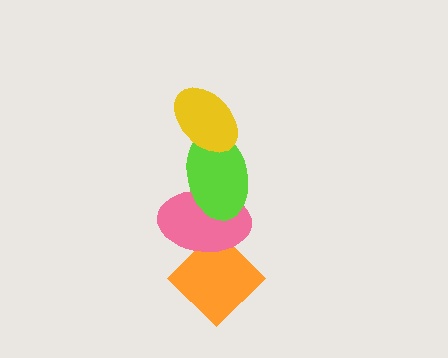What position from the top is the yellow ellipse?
The yellow ellipse is 1st from the top.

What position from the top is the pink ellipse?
The pink ellipse is 3rd from the top.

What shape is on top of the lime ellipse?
The yellow ellipse is on top of the lime ellipse.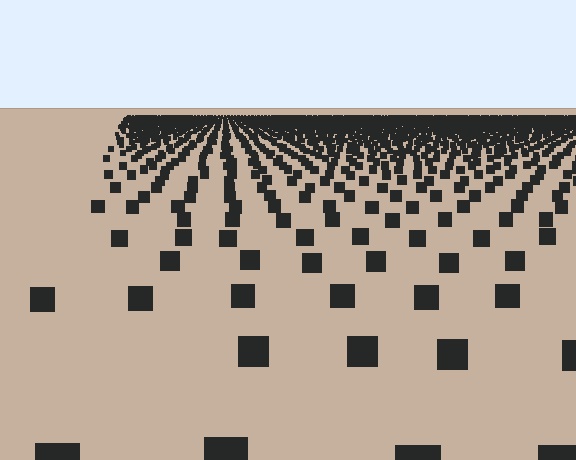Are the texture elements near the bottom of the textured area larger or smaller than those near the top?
Larger. Near the bottom, elements are closer to the viewer and appear at a bigger on-screen size.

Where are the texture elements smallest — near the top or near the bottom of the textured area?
Near the top.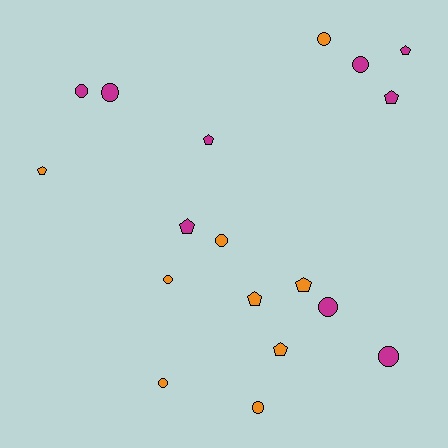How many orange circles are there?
There are 5 orange circles.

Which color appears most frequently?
Orange, with 9 objects.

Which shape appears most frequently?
Circle, with 10 objects.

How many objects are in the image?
There are 18 objects.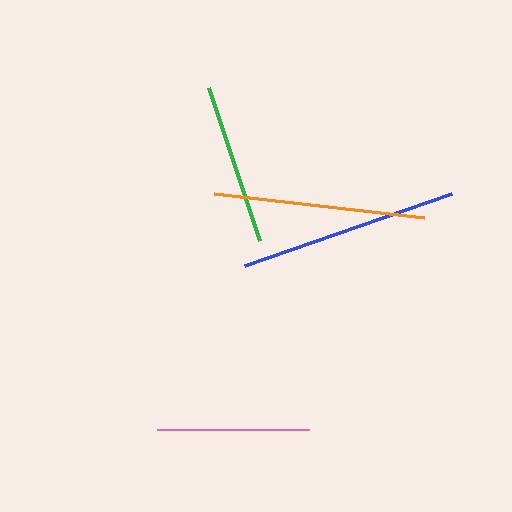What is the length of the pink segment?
The pink segment is approximately 152 pixels long.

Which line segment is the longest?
The blue line is the longest at approximately 219 pixels.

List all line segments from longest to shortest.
From longest to shortest: blue, orange, green, pink.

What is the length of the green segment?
The green segment is approximately 161 pixels long.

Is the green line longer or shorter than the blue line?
The blue line is longer than the green line.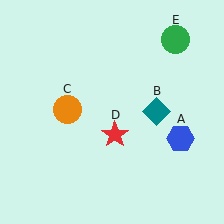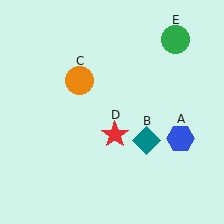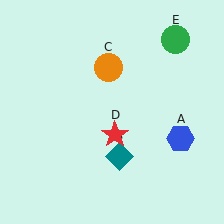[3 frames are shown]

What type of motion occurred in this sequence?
The teal diamond (object B), orange circle (object C) rotated clockwise around the center of the scene.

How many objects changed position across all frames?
2 objects changed position: teal diamond (object B), orange circle (object C).